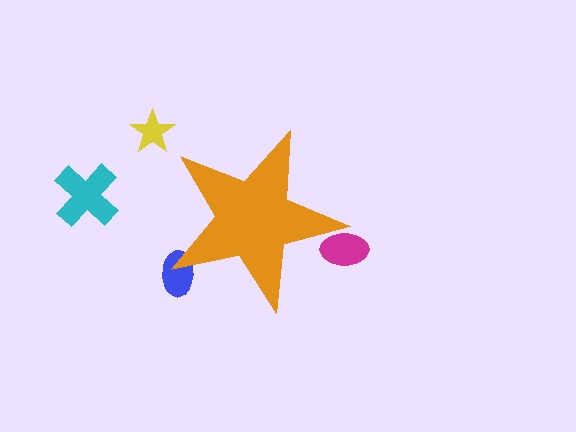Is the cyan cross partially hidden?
No, the cyan cross is fully visible.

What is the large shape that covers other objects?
An orange star.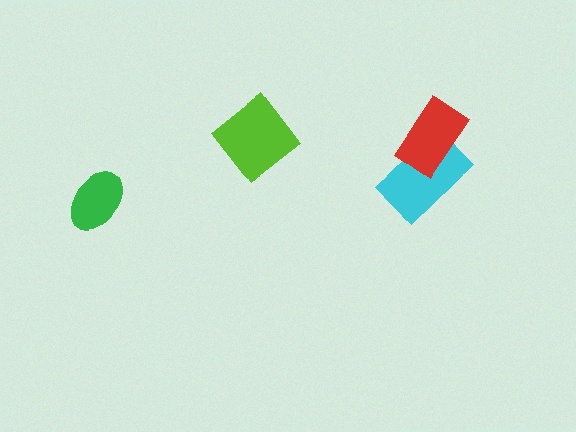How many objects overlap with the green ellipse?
0 objects overlap with the green ellipse.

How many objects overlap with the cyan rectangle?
1 object overlaps with the cyan rectangle.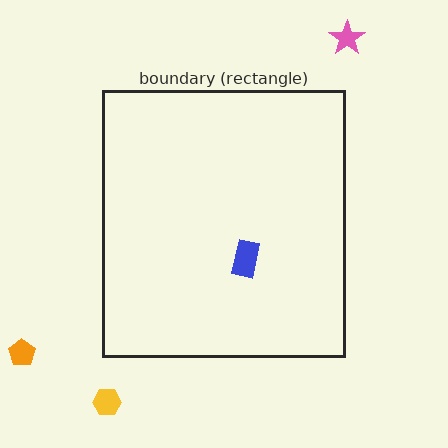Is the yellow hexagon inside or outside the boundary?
Outside.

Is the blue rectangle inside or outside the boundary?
Inside.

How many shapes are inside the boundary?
1 inside, 3 outside.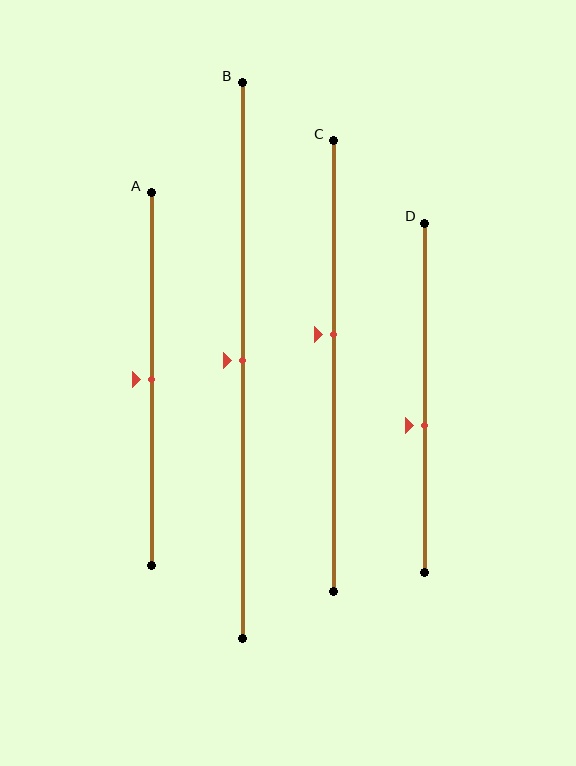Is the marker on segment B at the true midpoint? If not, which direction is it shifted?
Yes, the marker on segment B is at the true midpoint.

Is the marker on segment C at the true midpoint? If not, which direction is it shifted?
No, the marker on segment C is shifted upward by about 7% of the segment length.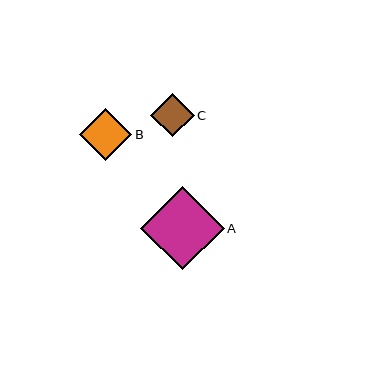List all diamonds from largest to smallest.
From largest to smallest: A, B, C.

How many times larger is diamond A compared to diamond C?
Diamond A is approximately 1.9 times the size of diamond C.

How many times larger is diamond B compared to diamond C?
Diamond B is approximately 1.2 times the size of diamond C.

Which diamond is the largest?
Diamond A is the largest with a size of approximately 84 pixels.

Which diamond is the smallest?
Diamond C is the smallest with a size of approximately 44 pixels.